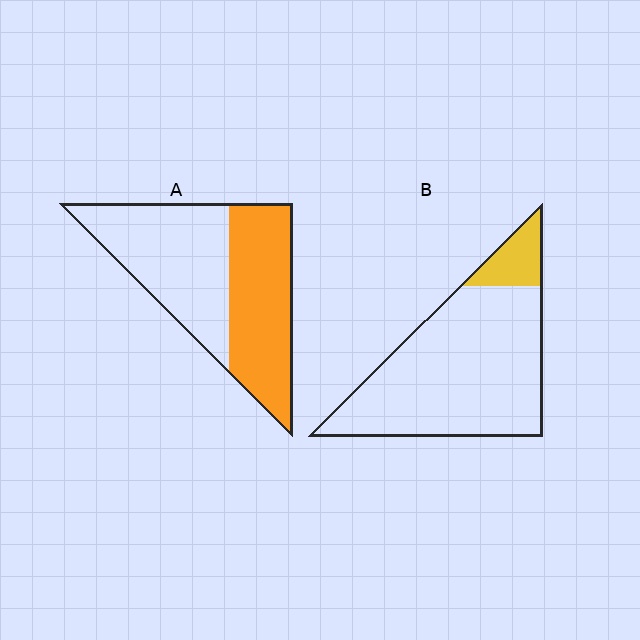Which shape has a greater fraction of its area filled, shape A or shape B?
Shape A.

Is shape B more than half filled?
No.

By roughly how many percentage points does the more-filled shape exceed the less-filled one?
By roughly 35 percentage points (A over B).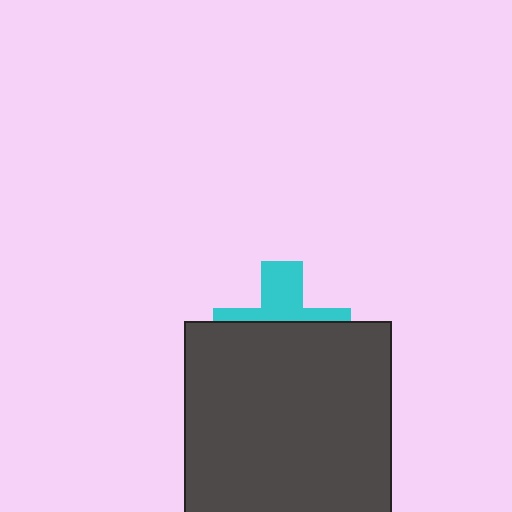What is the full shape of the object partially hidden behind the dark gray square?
The partially hidden object is a cyan cross.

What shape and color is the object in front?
The object in front is a dark gray square.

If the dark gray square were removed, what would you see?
You would see the complete cyan cross.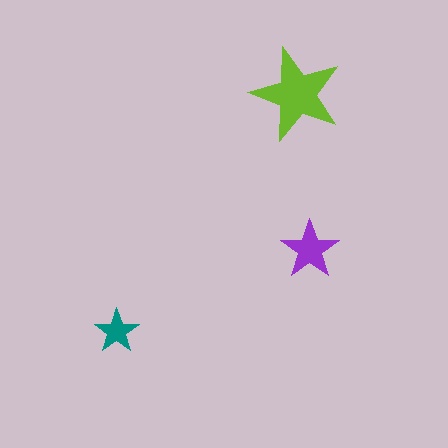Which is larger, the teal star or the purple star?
The purple one.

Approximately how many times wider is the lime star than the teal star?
About 2 times wider.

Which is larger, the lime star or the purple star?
The lime one.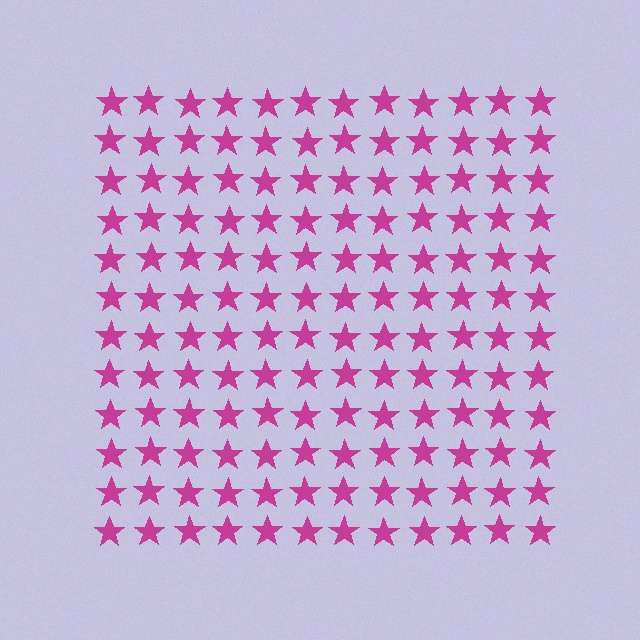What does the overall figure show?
The overall figure shows a square.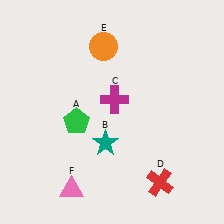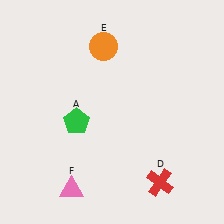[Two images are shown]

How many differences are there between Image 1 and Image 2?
There are 2 differences between the two images.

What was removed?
The magenta cross (C), the teal star (B) were removed in Image 2.